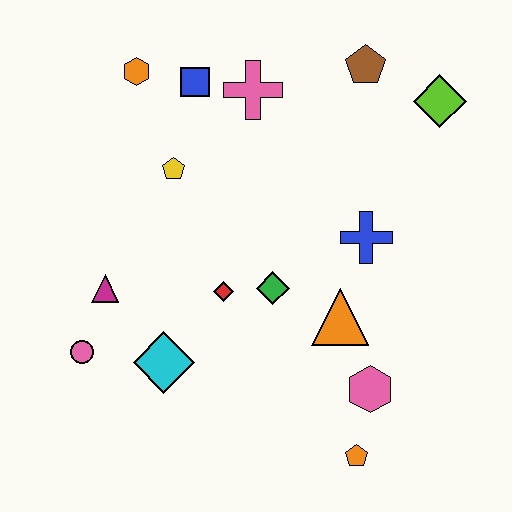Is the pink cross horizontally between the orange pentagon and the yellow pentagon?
Yes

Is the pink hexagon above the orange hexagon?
No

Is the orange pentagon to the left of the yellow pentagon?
No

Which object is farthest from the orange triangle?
The orange hexagon is farthest from the orange triangle.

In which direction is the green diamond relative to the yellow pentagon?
The green diamond is below the yellow pentagon.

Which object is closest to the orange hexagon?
The blue square is closest to the orange hexagon.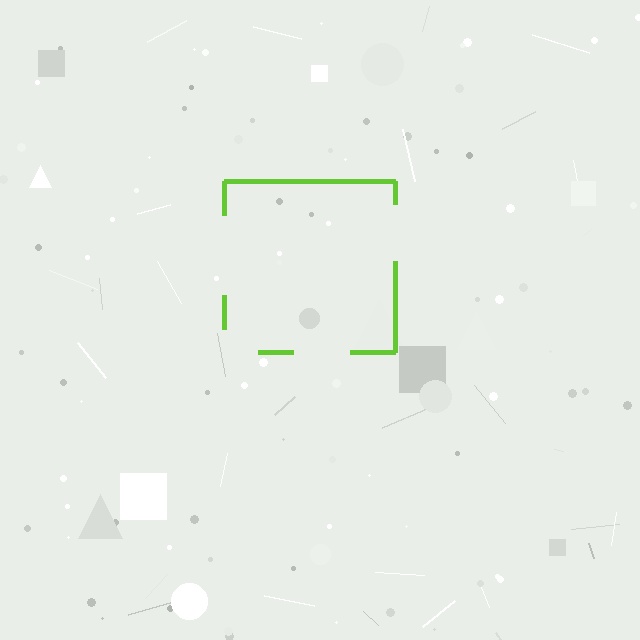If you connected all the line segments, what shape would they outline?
They would outline a square.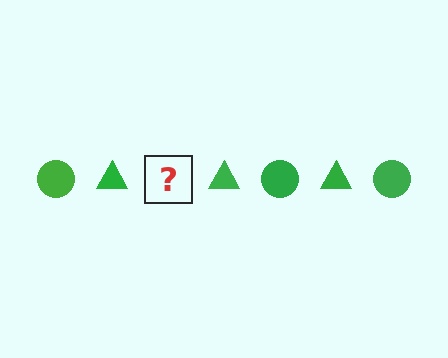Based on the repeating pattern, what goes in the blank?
The blank should be a green circle.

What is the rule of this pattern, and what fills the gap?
The rule is that the pattern cycles through circle, triangle shapes in green. The gap should be filled with a green circle.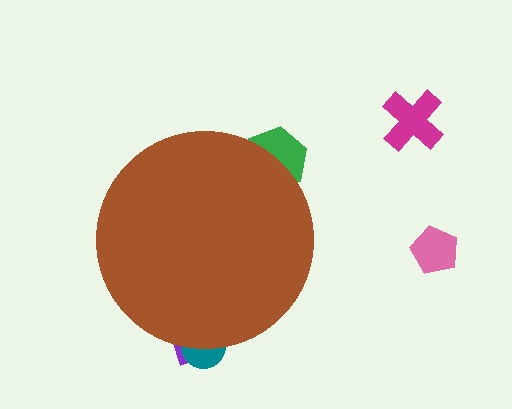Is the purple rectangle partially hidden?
Yes, the purple rectangle is partially hidden behind the brown circle.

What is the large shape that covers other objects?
A brown circle.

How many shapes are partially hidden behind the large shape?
3 shapes are partially hidden.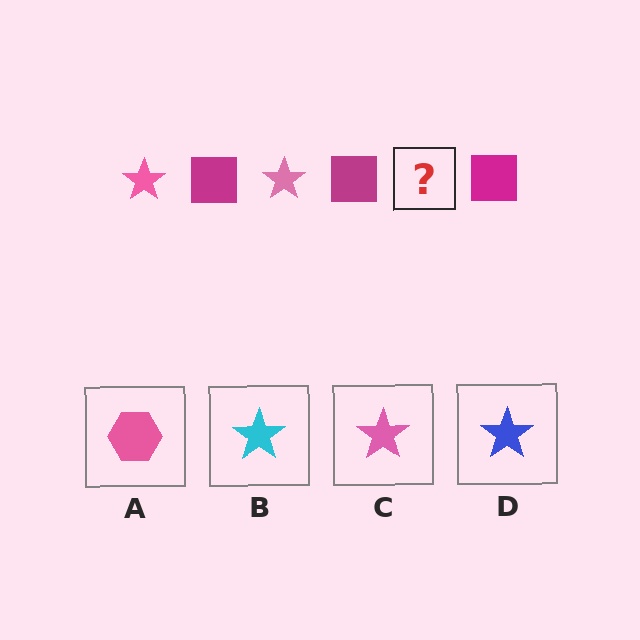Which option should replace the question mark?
Option C.